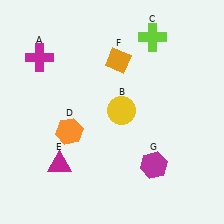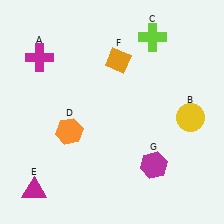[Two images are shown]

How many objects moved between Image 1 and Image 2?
2 objects moved between the two images.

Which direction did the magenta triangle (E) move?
The magenta triangle (E) moved left.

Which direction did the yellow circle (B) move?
The yellow circle (B) moved right.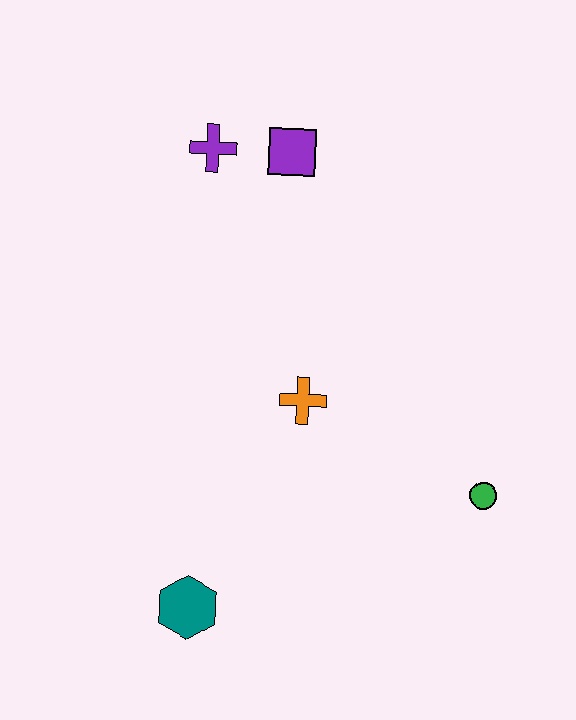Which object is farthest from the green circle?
The purple cross is farthest from the green circle.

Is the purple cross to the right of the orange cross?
No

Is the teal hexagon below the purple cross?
Yes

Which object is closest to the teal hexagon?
The orange cross is closest to the teal hexagon.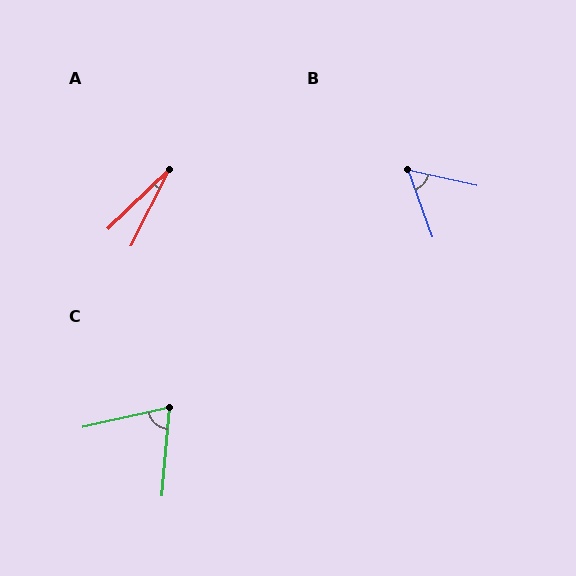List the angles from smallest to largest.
A (19°), B (57°), C (72°).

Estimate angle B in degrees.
Approximately 57 degrees.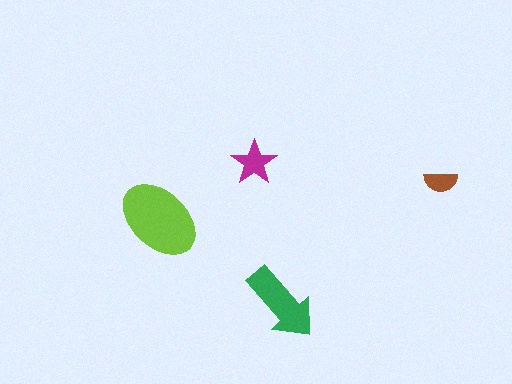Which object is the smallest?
The brown semicircle.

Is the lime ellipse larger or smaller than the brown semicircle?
Larger.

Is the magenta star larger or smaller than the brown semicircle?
Larger.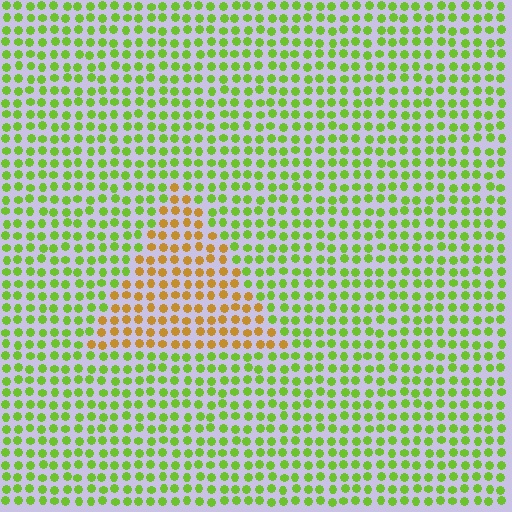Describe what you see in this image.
The image is filled with small lime elements in a uniform arrangement. A triangle-shaped region is visible where the elements are tinted to a slightly different hue, forming a subtle color boundary.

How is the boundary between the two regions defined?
The boundary is defined purely by a slight shift in hue (about 56 degrees). Spacing, size, and orientation are identical on both sides.